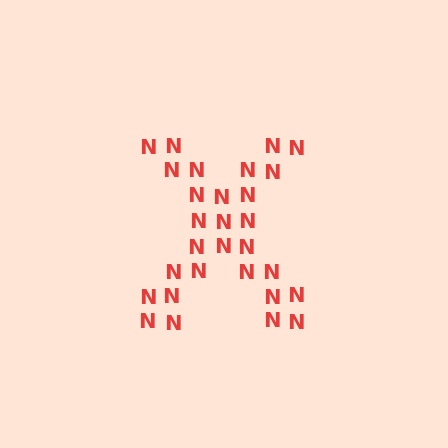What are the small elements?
The small elements are letter N's.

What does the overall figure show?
The overall figure shows the letter X.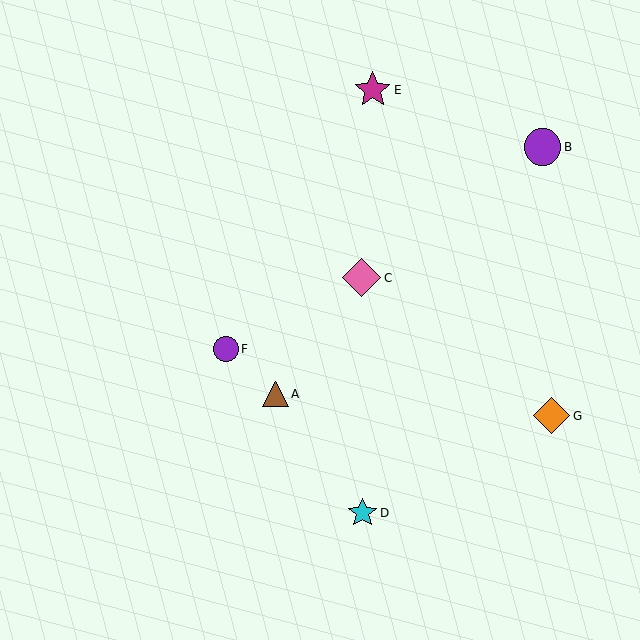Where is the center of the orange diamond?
The center of the orange diamond is at (552, 416).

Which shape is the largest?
The pink diamond (labeled C) is the largest.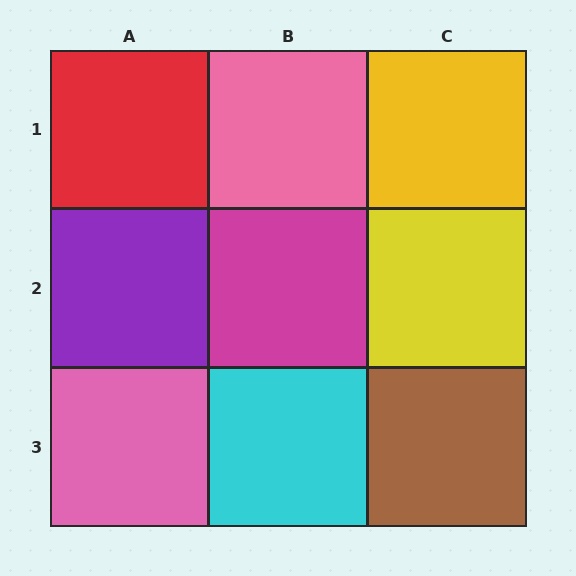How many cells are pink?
2 cells are pink.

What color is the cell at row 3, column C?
Brown.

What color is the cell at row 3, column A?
Pink.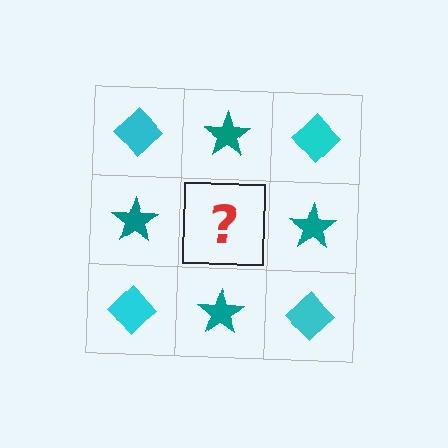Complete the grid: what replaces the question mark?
The question mark should be replaced with a cyan diamond.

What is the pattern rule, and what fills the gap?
The rule is that it alternates cyan diamond and teal star in a checkerboard pattern. The gap should be filled with a cyan diamond.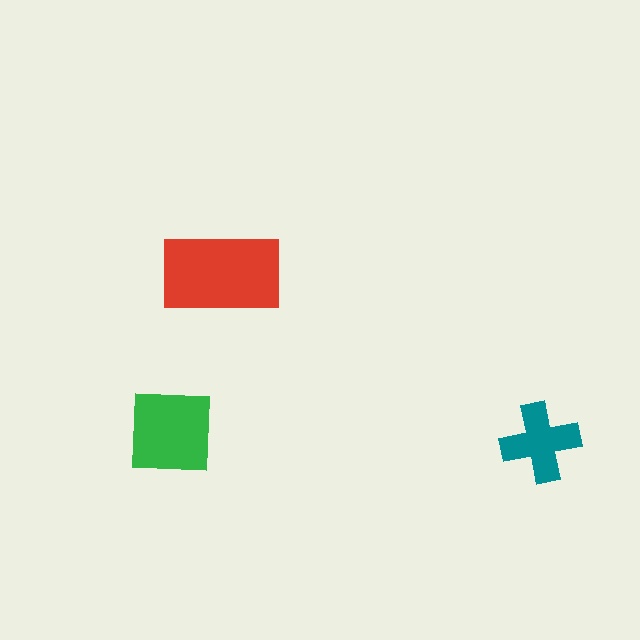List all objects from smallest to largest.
The teal cross, the green square, the red rectangle.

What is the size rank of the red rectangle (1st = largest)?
1st.